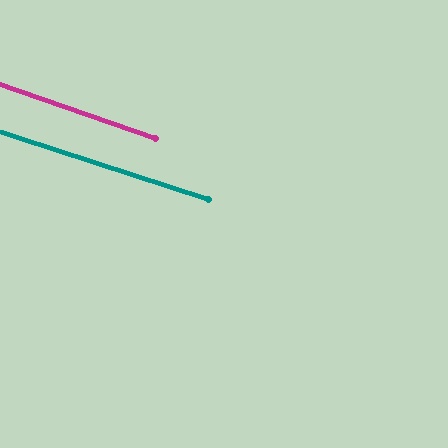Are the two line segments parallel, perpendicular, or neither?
Parallel — their directions differ by only 1.1°.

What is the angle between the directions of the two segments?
Approximately 1 degree.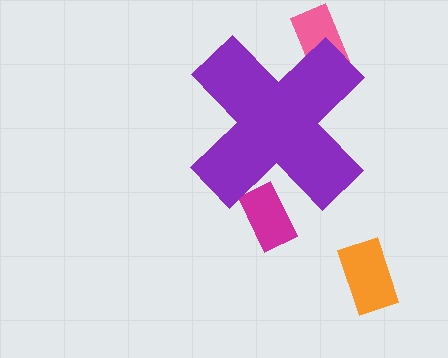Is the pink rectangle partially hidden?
Yes, the pink rectangle is partially hidden behind the purple cross.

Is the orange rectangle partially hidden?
No, the orange rectangle is fully visible.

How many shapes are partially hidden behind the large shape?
2 shapes are partially hidden.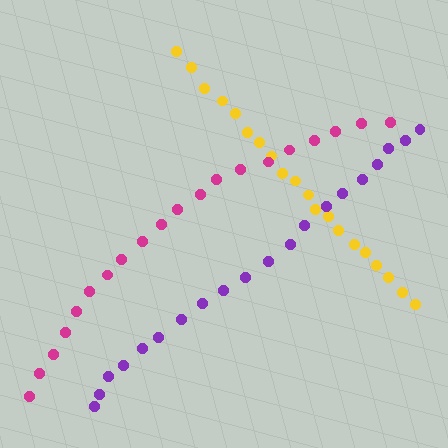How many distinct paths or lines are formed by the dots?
There are 3 distinct paths.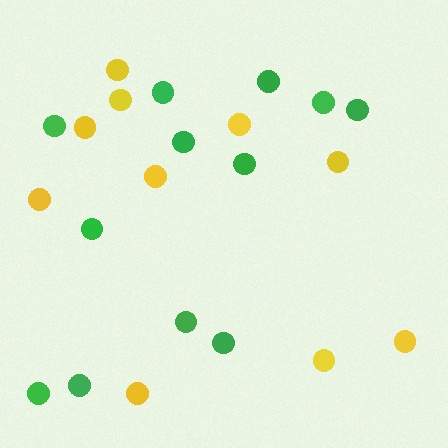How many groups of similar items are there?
There are 2 groups: one group of green circles (12) and one group of yellow circles (10).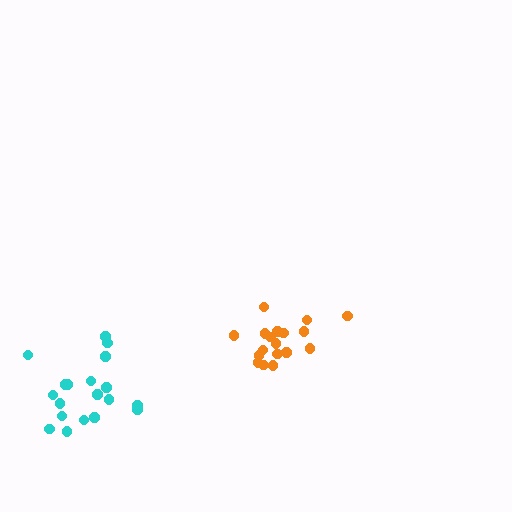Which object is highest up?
The orange cluster is topmost.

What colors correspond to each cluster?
The clusters are colored: orange, cyan.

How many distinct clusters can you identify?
There are 2 distinct clusters.